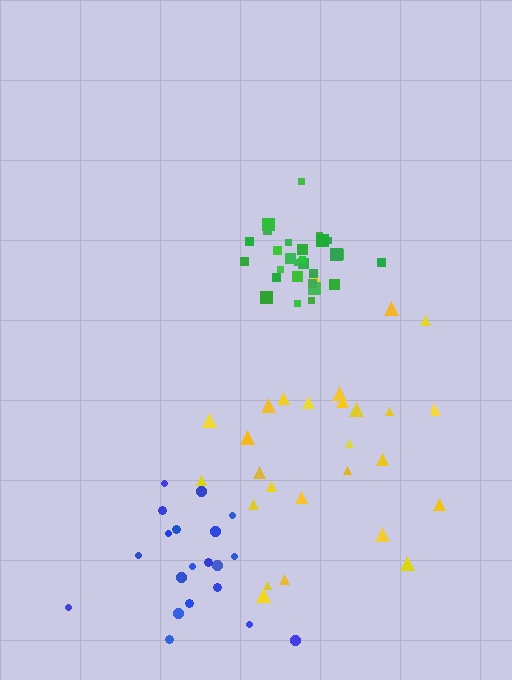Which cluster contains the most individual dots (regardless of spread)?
Yellow (28).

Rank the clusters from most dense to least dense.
green, blue, yellow.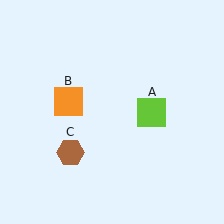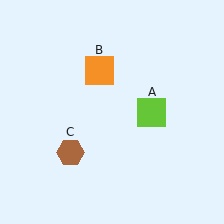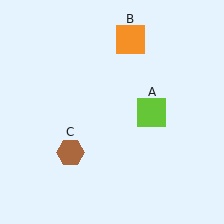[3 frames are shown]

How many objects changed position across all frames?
1 object changed position: orange square (object B).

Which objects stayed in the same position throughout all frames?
Lime square (object A) and brown hexagon (object C) remained stationary.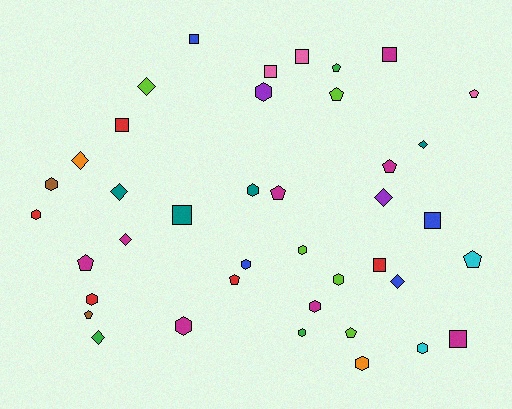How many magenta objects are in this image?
There are 8 magenta objects.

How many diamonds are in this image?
There are 8 diamonds.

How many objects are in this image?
There are 40 objects.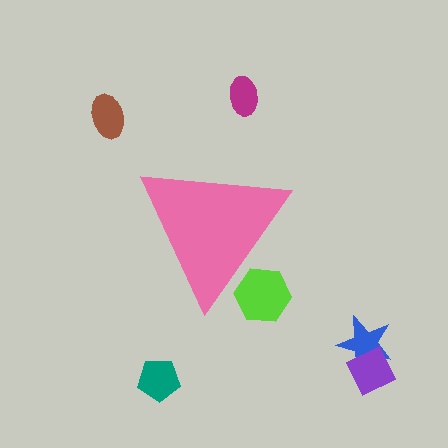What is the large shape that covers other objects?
A pink triangle.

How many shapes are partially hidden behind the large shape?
1 shape is partially hidden.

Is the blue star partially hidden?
No, the blue star is fully visible.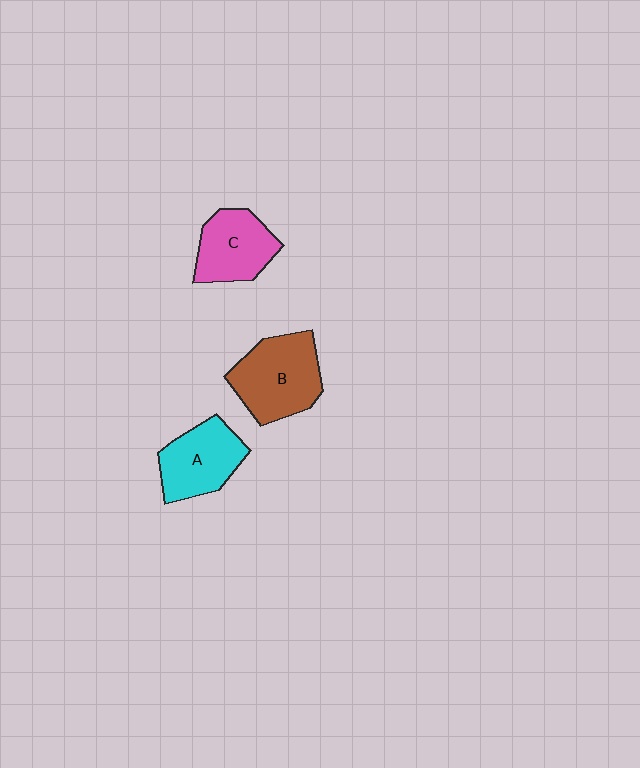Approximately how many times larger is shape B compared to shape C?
Approximately 1.3 times.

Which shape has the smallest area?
Shape C (pink).